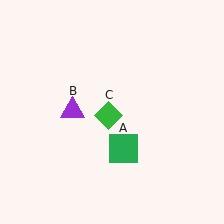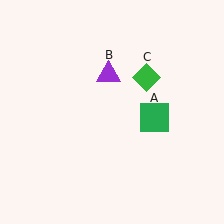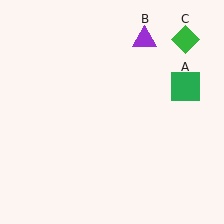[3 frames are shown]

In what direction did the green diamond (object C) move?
The green diamond (object C) moved up and to the right.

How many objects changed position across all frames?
3 objects changed position: green square (object A), purple triangle (object B), green diamond (object C).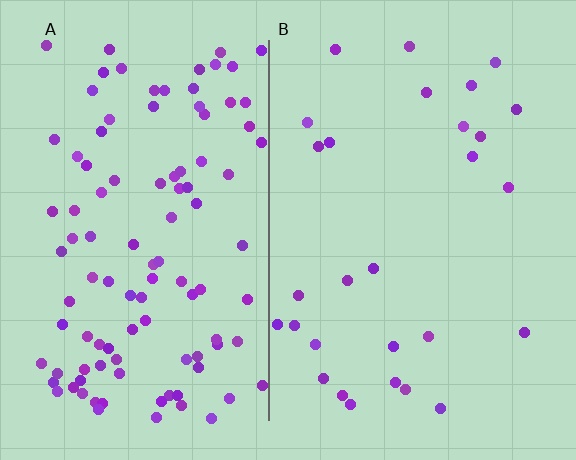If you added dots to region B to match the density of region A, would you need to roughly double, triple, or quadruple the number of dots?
Approximately quadruple.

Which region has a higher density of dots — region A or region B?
A (the left).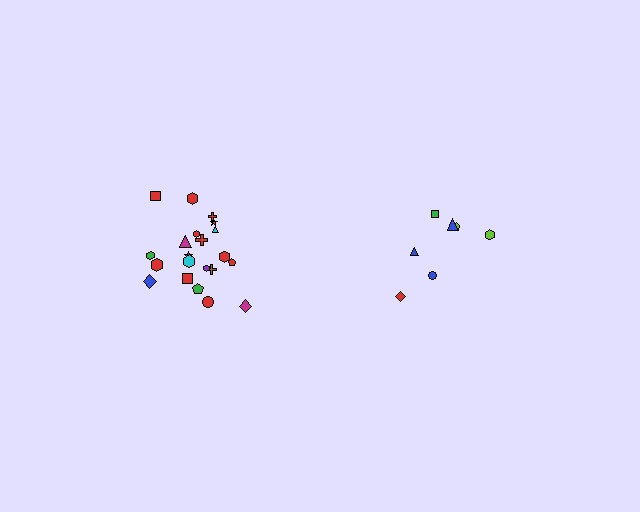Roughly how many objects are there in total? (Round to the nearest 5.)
Roughly 30 objects in total.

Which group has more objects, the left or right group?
The left group.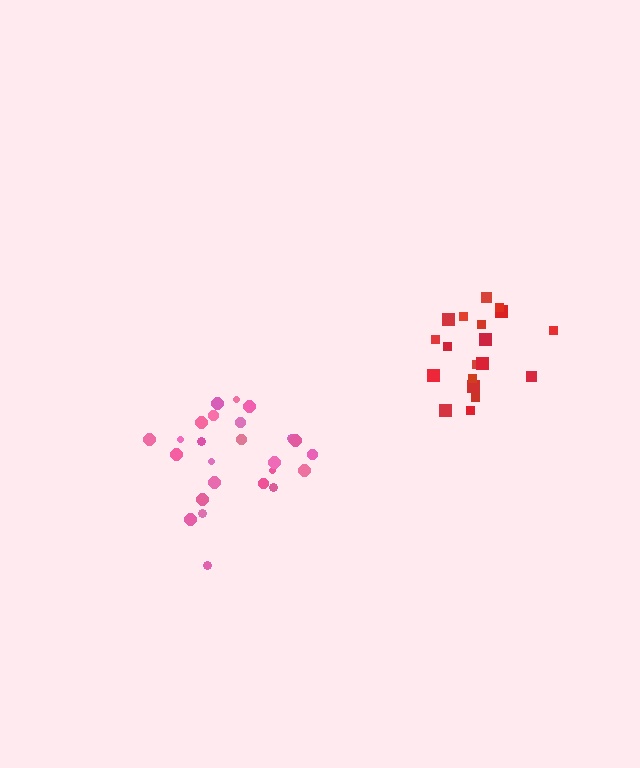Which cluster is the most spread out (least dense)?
Pink.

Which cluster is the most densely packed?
Red.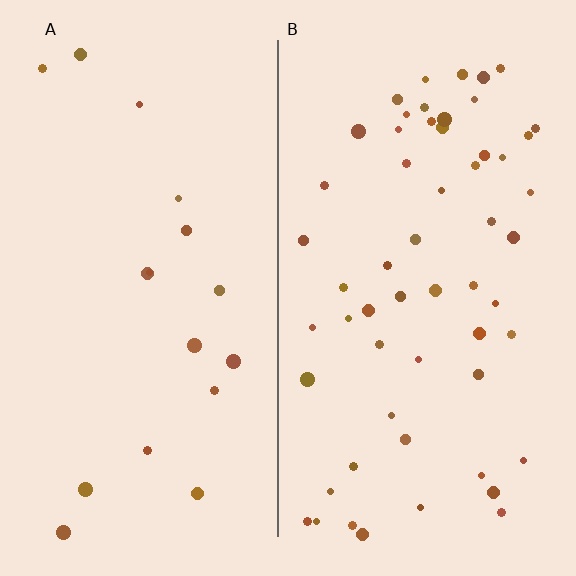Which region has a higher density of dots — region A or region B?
B (the right).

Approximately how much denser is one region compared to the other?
Approximately 3.3× — region B over region A.